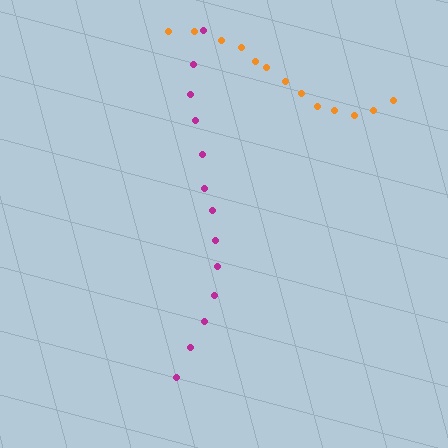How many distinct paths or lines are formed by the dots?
There are 2 distinct paths.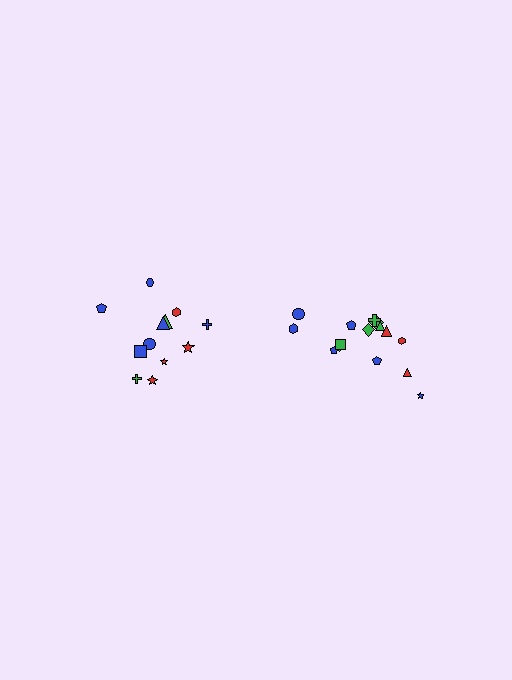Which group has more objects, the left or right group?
The right group.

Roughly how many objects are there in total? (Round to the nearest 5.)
Roughly 25 objects in total.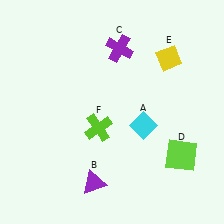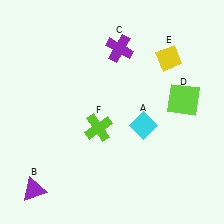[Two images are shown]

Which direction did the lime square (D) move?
The lime square (D) moved up.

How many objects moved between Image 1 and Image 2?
2 objects moved between the two images.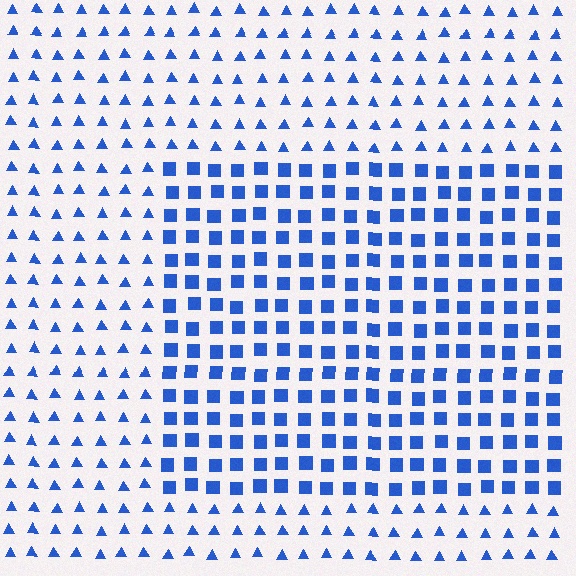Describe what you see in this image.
The image is filled with small blue elements arranged in a uniform grid. A rectangle-shaped region contains squares, while the surrounding area contains triangles. The boundary is defined purely by the change in element shape.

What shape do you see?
I see a rectangle.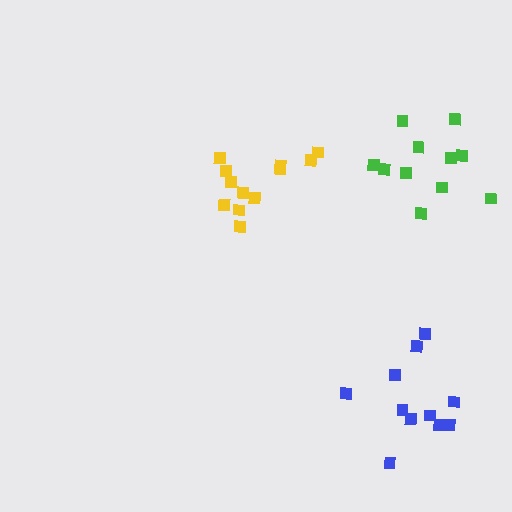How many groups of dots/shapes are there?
There are 3 groups.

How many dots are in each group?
Group 1: 12 dots, Group 2: 11 dots, Group 3: 11 dots (34 total).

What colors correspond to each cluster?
The clusters are colored: yellow, blue, green.